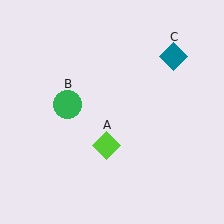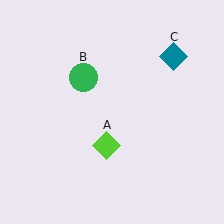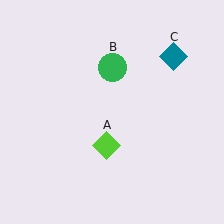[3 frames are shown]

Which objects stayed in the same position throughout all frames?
Lime diamond (object A) and teal diamond (object C) remained stationary.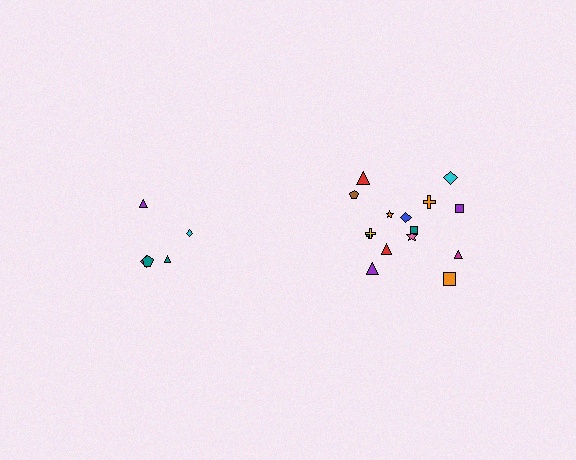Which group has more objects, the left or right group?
The right group.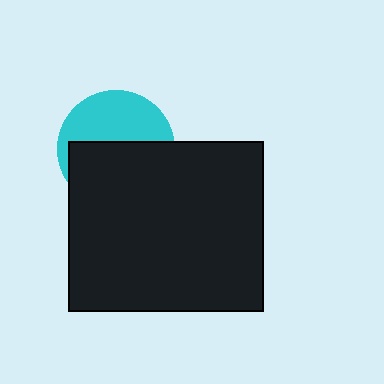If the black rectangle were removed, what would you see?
You would see the complete cyan circle.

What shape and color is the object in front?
The object in front is a black rectangle.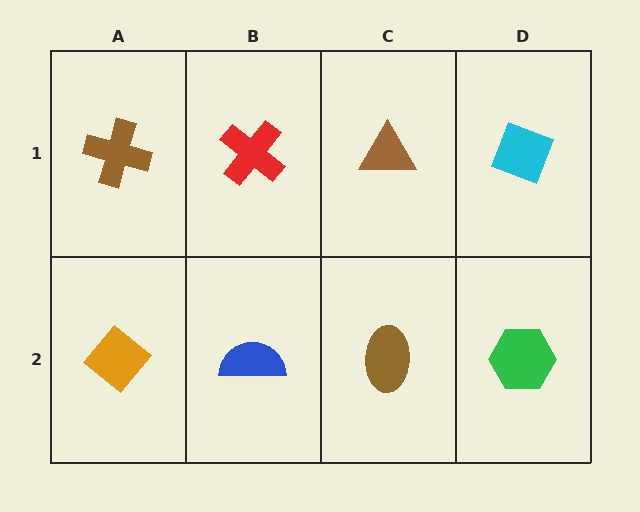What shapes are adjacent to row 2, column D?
A cyan diamond (row 1, column D), a brown ellipse (row 2, column C).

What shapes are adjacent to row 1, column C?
A brown ellipse (row 2, column C), a red cross (row 1, column B), a cyan diamond (row 1, column D).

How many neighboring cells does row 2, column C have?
3.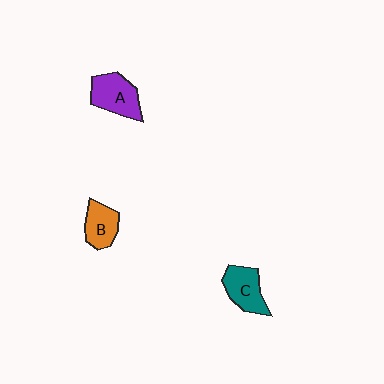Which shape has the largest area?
Shape A (purple).